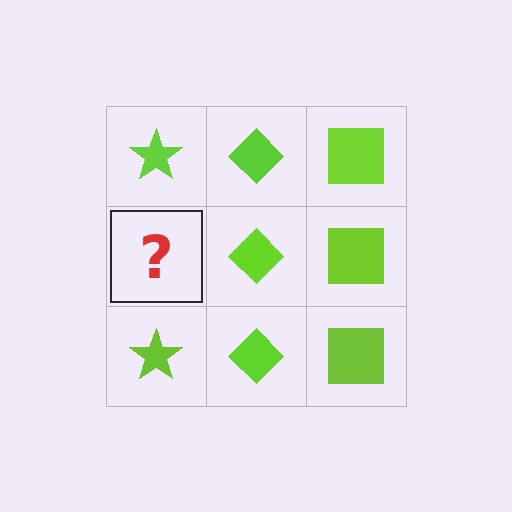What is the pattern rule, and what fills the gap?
The rule is that each column has a consistent shape. The gap should be filled with a lime star.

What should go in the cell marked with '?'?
The missing cell should contain a lime star.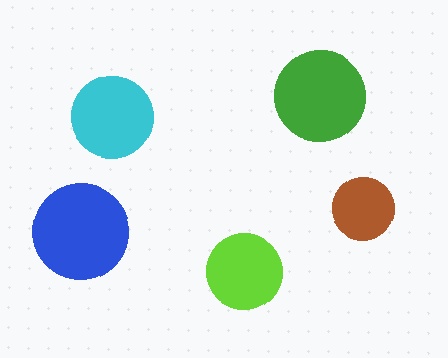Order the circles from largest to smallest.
the blue one, the green one, the cyan one, the lime one, the brown one.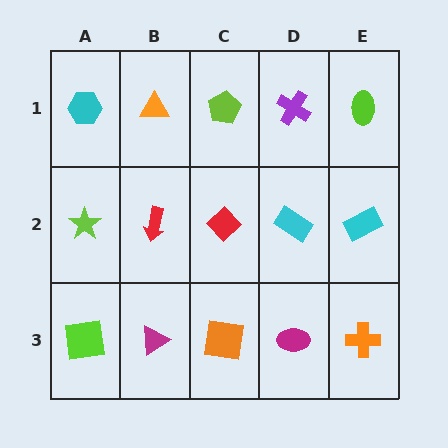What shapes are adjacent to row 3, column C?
A red diamond (row 2, column C), a magenta triangle (row 3, column B), a magenta ellipse (row 3, column D).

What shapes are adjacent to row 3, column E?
A cyan rectangle (row 2, column E), a magenta ellipse (row 3, column D).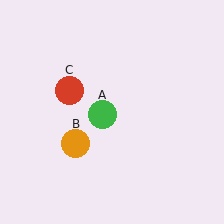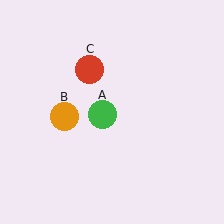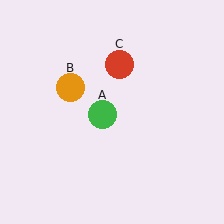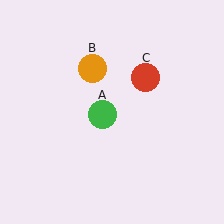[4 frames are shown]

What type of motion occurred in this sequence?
The orange circle (object B), red circle (object C) rotated clockwise around the center of the scene.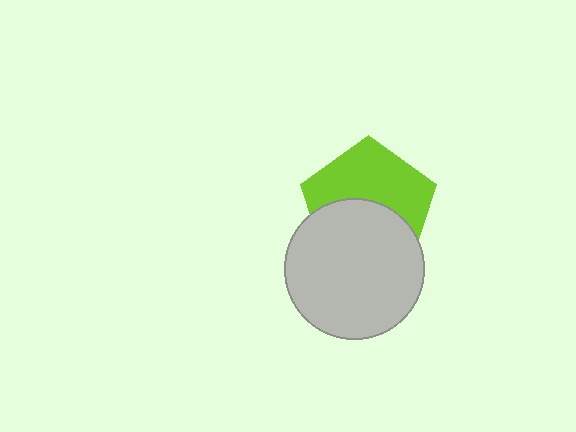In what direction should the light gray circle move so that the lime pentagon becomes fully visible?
The light gray circle should move down. That is the shortest direction to clear the overlap and leave the lime pentagon fully visible.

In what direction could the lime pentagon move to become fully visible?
The lime pentagon could move up. That would shift it out from behind the light gray circle entirely.